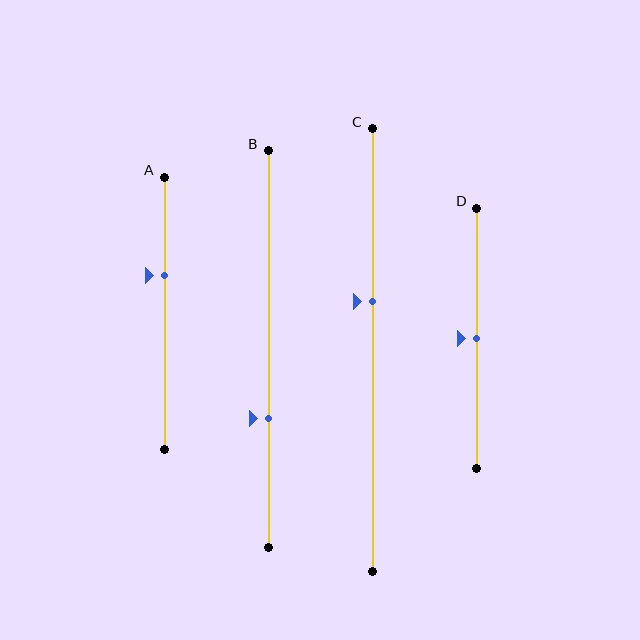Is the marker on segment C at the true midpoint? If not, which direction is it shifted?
No, the marker on segment C is shifted upward by about 11% of the segment length.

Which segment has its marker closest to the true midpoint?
Segment D has its marker closest to the true midpoint.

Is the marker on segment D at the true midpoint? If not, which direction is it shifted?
Yes, the marker on segment D is at the true midpoint.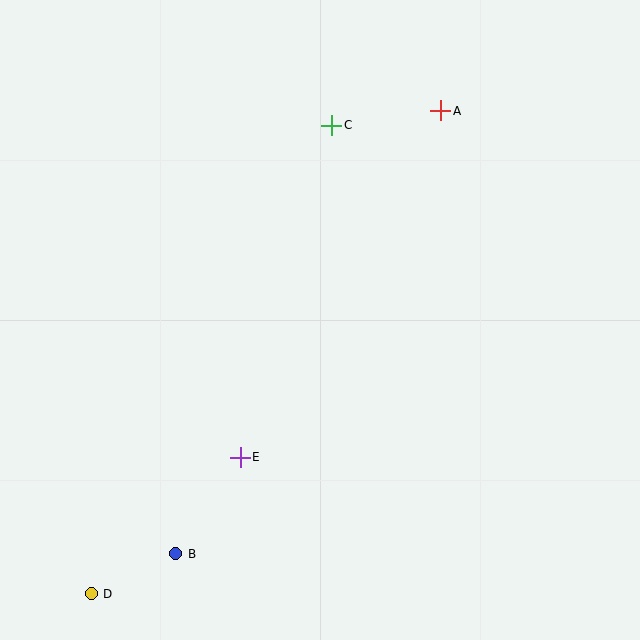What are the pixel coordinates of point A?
Point A is at (441, 111).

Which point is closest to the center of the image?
Point E at (240, 457) is closest to the center.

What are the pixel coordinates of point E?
Point E is at (240, 457).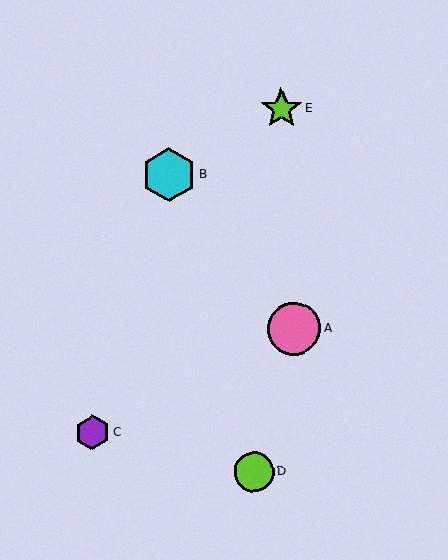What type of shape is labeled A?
Shape A is a pink circle.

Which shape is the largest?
The cyan hexagon (labeled B) is the largest.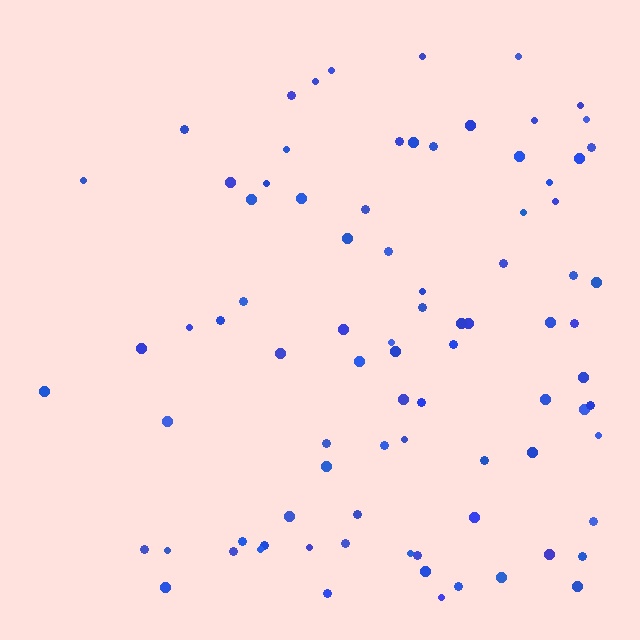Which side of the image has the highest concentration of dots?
The right.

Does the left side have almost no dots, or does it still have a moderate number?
Still a moderate number, just noticeably fewer than the right.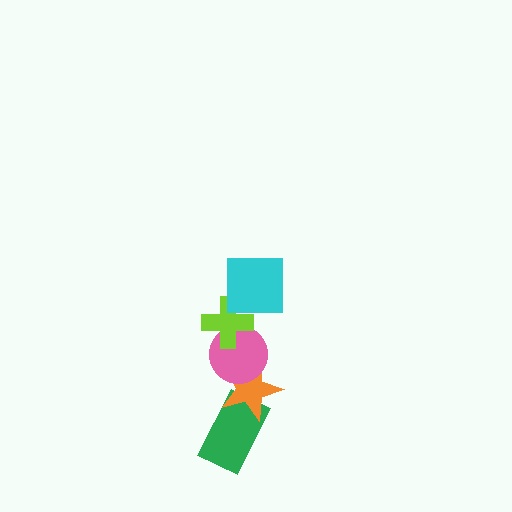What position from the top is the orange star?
The orange star is 4th from the top.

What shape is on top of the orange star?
The pink circle is on top of the orange star.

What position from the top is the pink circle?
The pink circle is 3rd from the top.